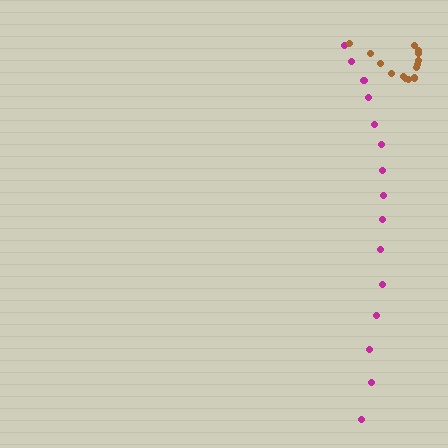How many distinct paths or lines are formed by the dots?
There are 2 distinct paths.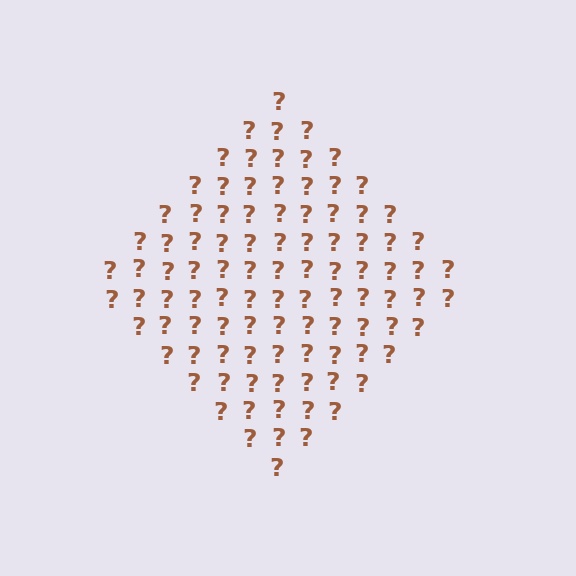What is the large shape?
The large shape is a diamond.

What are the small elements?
The small elements are question marks.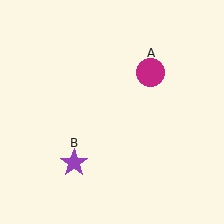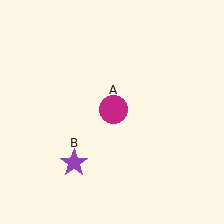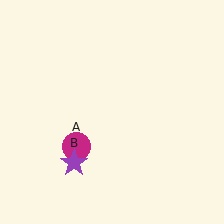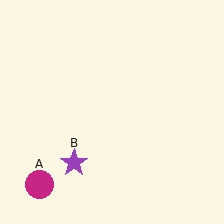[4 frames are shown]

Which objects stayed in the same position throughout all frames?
Purple star (object B) remained stationary.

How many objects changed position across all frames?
1 object changed position: magenta circle (object A).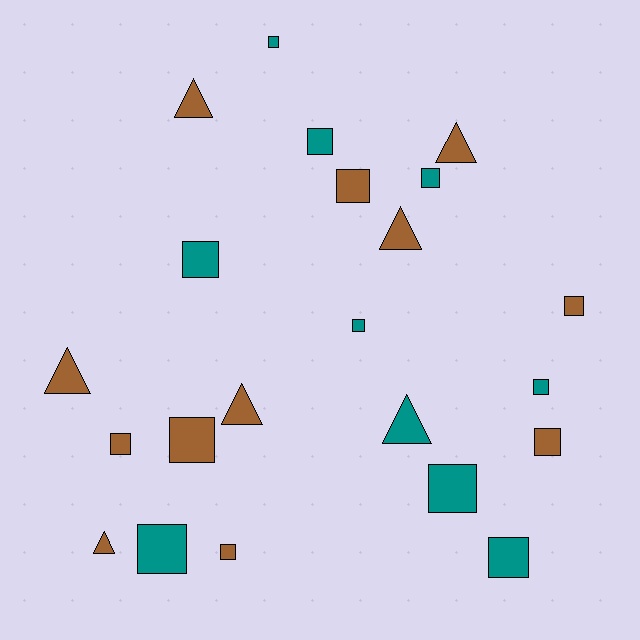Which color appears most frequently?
Brown, with 12 objects.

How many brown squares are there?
There are 6 brown squares.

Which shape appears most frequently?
Square, with 15 objects.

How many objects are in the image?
There are 22 objects.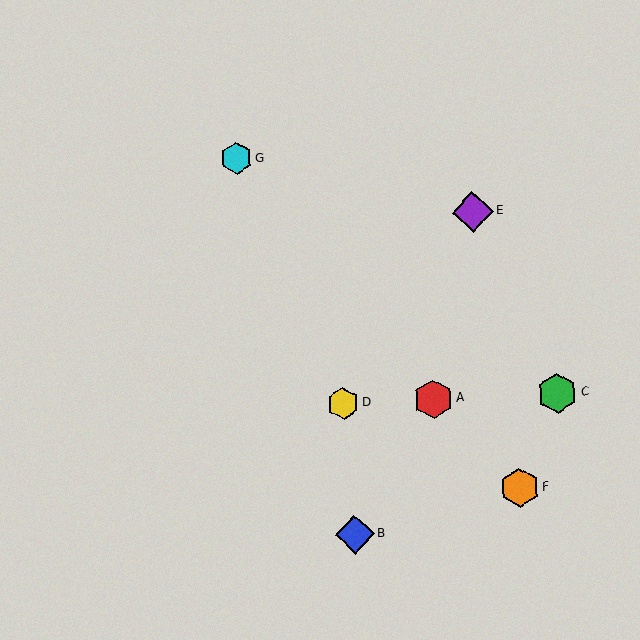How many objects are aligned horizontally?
3 objects (A, C, D) are aligned horizontally.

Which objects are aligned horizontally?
Objects A, C, D are aligned horizontally.